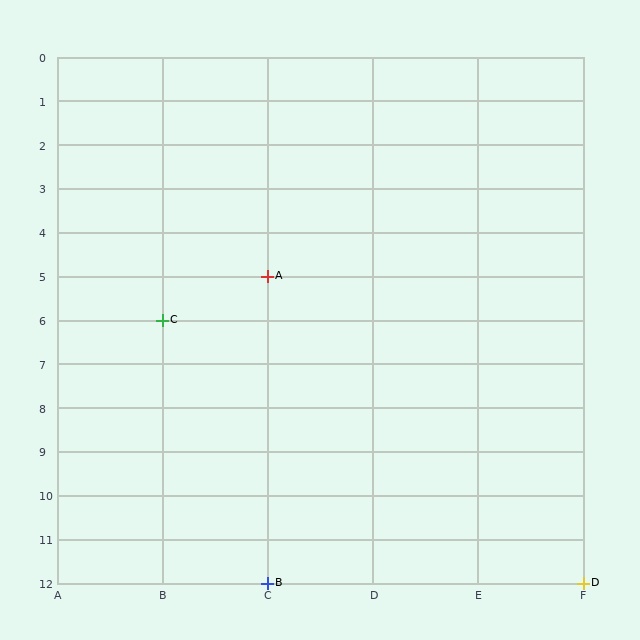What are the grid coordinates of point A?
Point A is at grid coordinates (C, 5).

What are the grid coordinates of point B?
Point B is at grid coordinates (C, 12).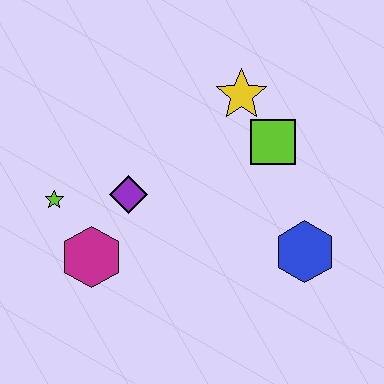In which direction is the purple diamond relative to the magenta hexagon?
The purple diamond is above the magenta hexagon.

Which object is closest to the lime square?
The yellow star is closest to the lime square.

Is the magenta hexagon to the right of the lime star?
Yes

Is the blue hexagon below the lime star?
Yes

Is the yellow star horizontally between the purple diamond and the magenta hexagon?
No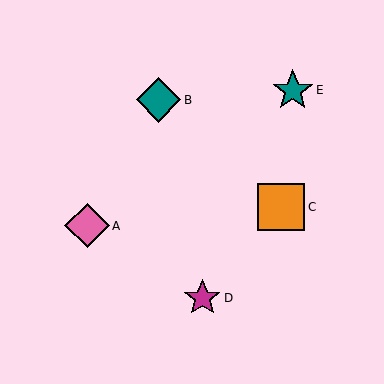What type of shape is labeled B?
Shape B is a teal diamond.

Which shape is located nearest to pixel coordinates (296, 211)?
The orange square (labeled C) at (281, 207) is nearest to that location.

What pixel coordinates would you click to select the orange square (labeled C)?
Click at (281, 207) to select the orange square C.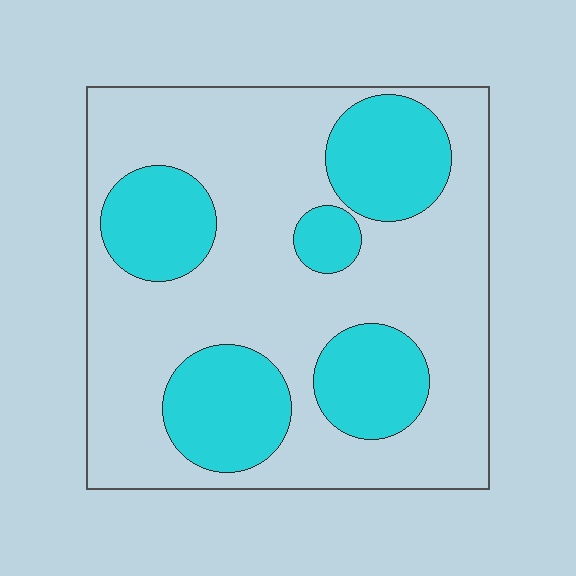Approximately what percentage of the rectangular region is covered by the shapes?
Approximately 30%.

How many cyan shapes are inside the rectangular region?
5.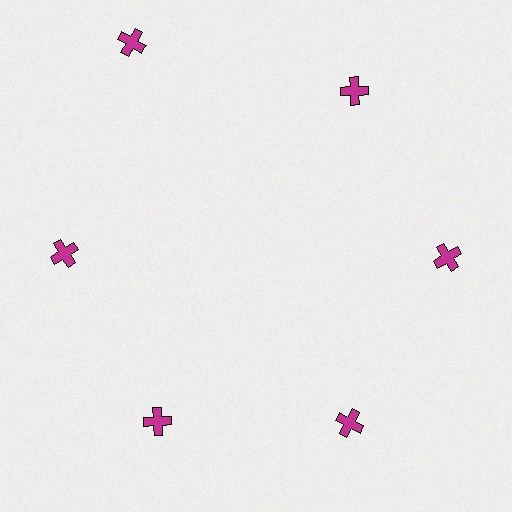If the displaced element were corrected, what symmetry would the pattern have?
It would have 6-fold rotational symmetry — the pattern would map onto itself every 60 degrees.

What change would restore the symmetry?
The symmetry would be restored by moving it inward, back onto the ring so that all 6 crosses sit at equal angles and equal distance from the center.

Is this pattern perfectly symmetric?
No. The 6 magenta crosses are arranged in a ring, but one element near the 11 o'clock position is pushed outward from the center, breaking the 6-fold rotational symmetry.